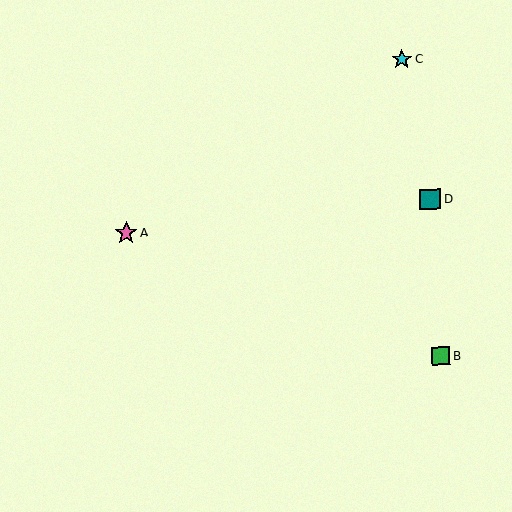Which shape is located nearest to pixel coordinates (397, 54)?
The cyan star (labeled C) at (402, 59) is nearest to that location.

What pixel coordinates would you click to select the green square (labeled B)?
Click at (441, 356) to select the green square B.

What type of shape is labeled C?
Shape C is a cyan star.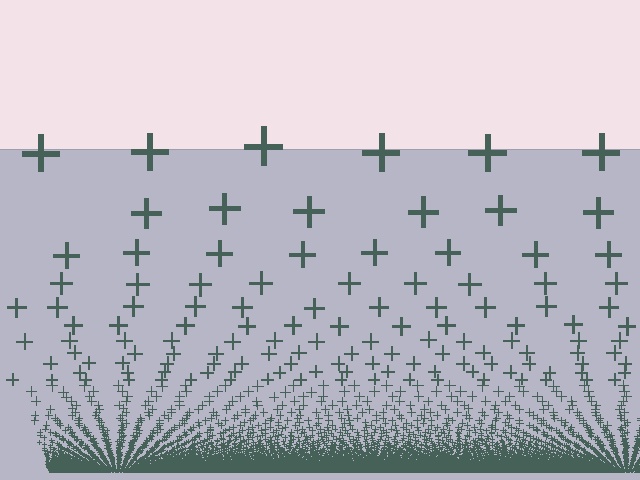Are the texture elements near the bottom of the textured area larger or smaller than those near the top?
Smaller. The gradient is inverted — elements near the bottom are smaller and denser.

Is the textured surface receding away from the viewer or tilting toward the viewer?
The surface appears to tilt toward the viewer. Texture elements get larger and sparser toward the top.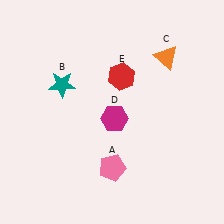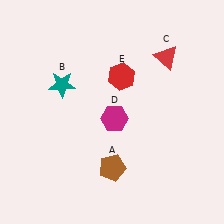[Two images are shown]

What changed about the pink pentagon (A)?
In Image 1, A is pink. In Image 2, it changed to brown.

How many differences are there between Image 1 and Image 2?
There are 2 differences between the two images.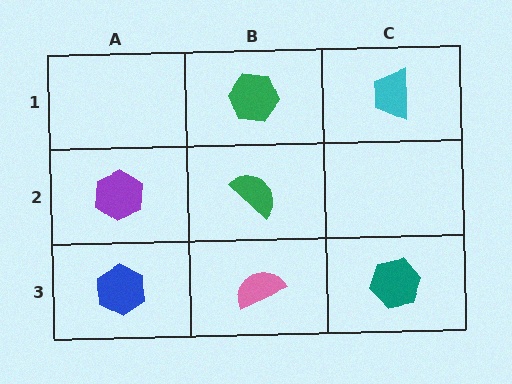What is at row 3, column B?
A pink semicircle.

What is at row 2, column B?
A green semicircle.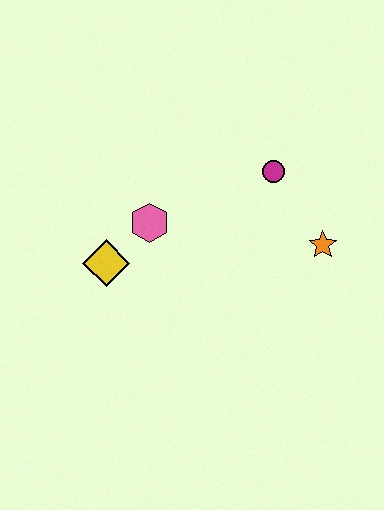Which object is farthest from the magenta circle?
The yellow diamond is farthest from the magenta circle.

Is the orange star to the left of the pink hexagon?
No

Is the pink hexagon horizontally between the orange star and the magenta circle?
No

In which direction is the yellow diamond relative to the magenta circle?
The yellow diamond is to the left of the magenta circle.